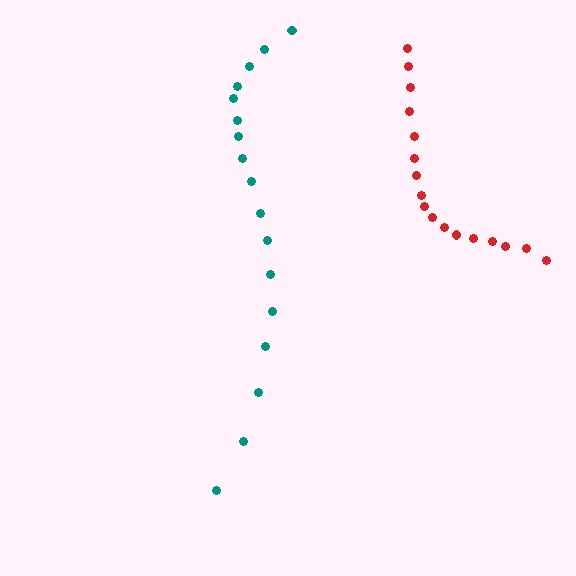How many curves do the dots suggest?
There are 2 distinct paths.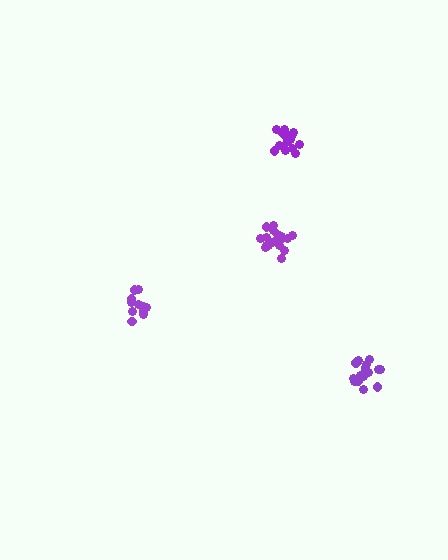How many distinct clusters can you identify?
There are 4 distinct clusters.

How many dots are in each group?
Group 1: 19 dots, Group 2: 17 dots, Group 3: 13 dots, Group 4: 17 dots (66 total).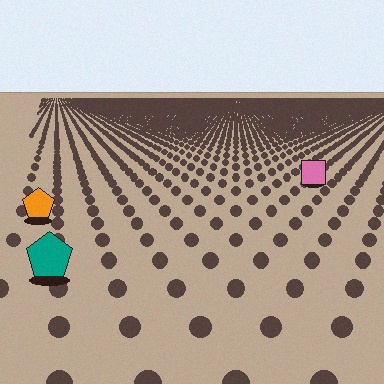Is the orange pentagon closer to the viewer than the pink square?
Yes. The orange pentagon is closer — you can tell from the texture gradient: the ground texture is coarser near it.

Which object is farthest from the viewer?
The pink square is farthest from the viewer. It appears smaller and the ground texture around it is denser.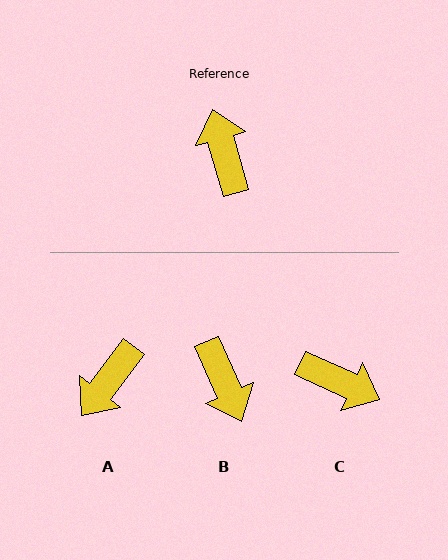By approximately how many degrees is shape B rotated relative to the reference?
Approximately 172 degrees clockwise.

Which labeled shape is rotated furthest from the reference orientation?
B, about 172 degrees away.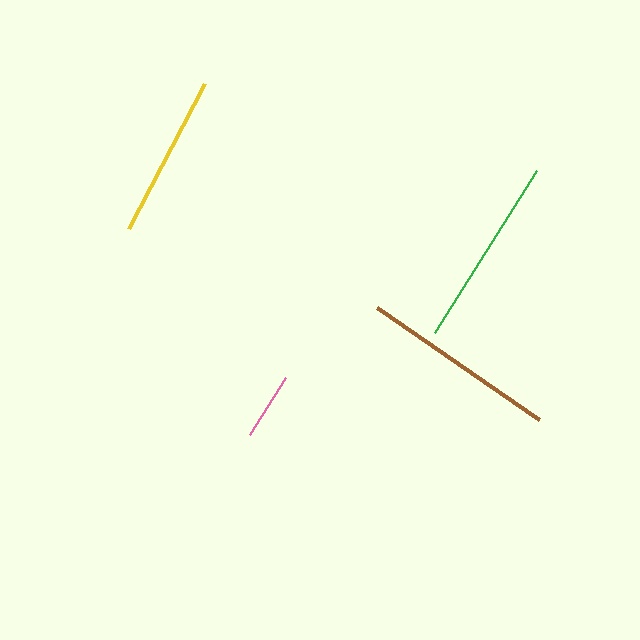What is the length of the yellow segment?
The yellow segment is approximately 163 pixels long.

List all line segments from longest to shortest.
From longest to shortest: brown, green, yellow, pink.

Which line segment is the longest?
The brown line is the longest at approximately 197 pixels.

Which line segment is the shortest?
The pink line is the shortest at approximately 67 pixels.